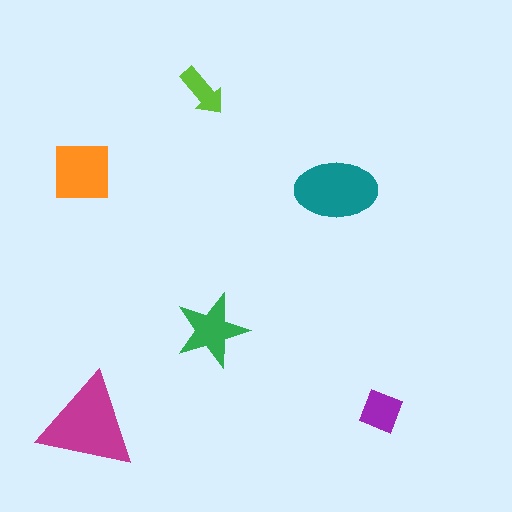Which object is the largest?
The magenta triangle.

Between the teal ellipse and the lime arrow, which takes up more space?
The teal ellipse.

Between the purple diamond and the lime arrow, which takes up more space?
The purple diamond.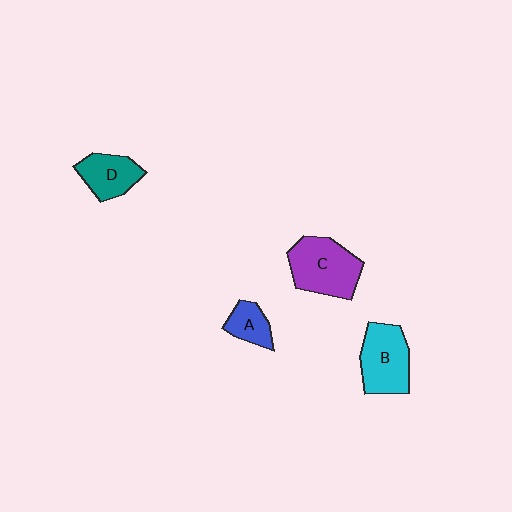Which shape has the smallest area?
Shape A (blue).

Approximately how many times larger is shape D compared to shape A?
Approximately 1.4 times.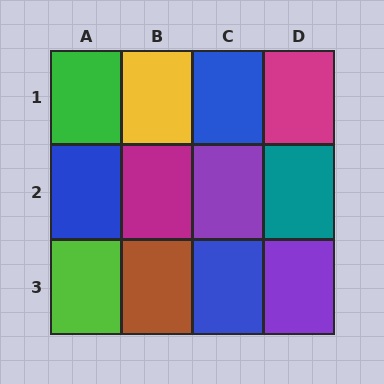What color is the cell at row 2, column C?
Purple.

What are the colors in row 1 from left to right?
Green, yellow, blue, magenta.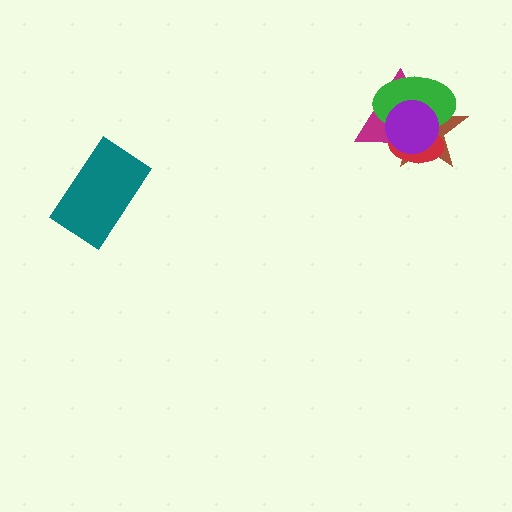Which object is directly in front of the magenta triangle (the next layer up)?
The brown star is directly in front of the magenta triangle.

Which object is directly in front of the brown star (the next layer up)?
The green ellipse is directly in front of the brown star.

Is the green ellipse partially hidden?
Yes, it is partially covered by another shape.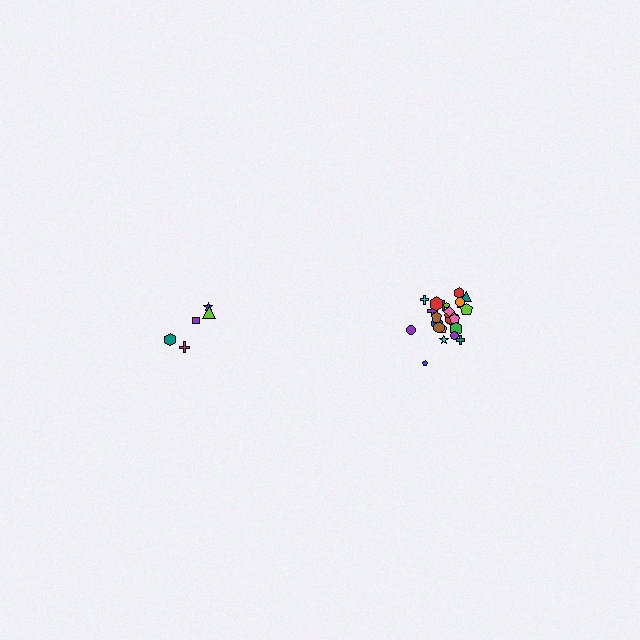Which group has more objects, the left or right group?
The right group.